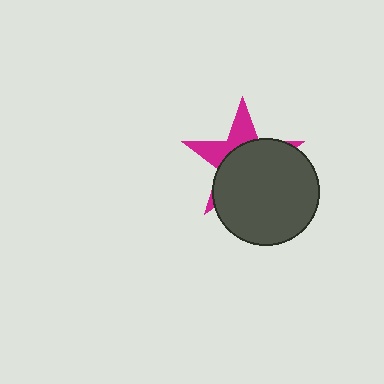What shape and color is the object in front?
The object in front is a dark gray circle.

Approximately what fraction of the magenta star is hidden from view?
Roughly 67% of the magenta star is hidden behind the dark gray circle.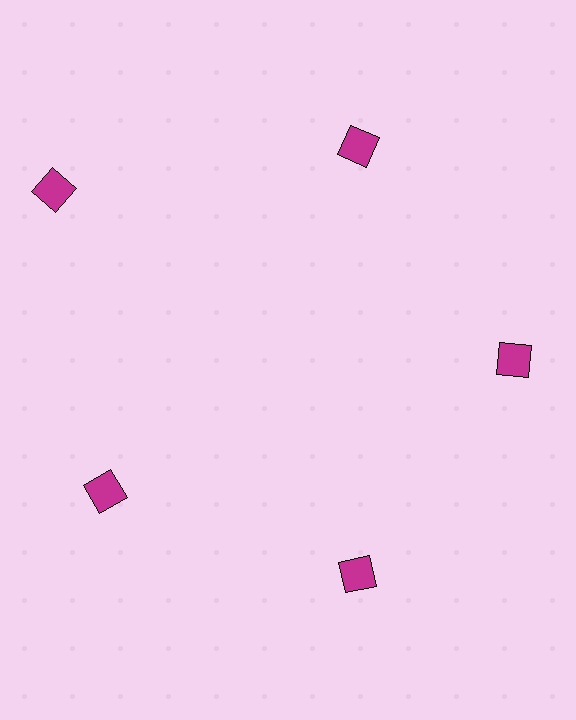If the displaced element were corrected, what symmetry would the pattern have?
It would have 5-fold rotational symmetry — the pattern would map onto itself every 72 degrees.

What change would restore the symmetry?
The symmetry would be restored by moving it inward, back onto the ring so that all 5 squares sit at equal angles and equal distance from the center.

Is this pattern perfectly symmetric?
No. The 5 magenta squares are arranged in a ring, but one element near the 10 o'clock position is pushed outward from the center, breaking the 5-fold rotational symmetry.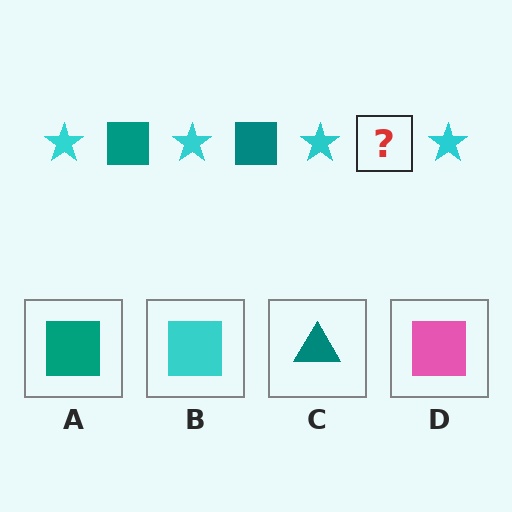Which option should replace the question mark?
Option A.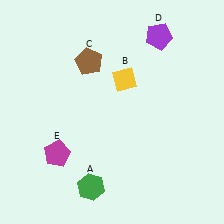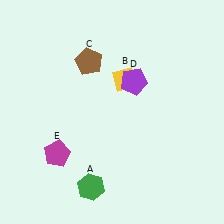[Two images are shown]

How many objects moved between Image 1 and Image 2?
1 object moved between the two images.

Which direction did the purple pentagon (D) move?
The purple pentagon (D) moved down.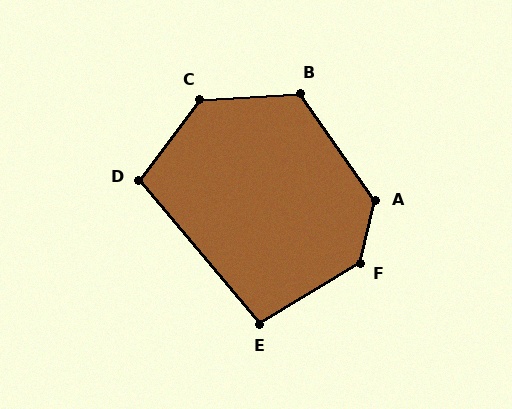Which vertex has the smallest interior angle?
E, at approximately 99 degrees.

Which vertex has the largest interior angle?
F, at approximately 135 degrees.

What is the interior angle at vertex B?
Approximately 122 degrees (obtuse).